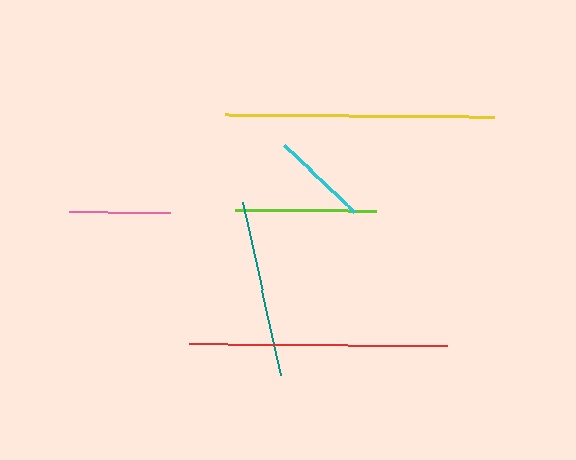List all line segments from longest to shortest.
From longest to shortest: yellow, red, teal, lime, pink, cyan.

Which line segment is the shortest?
The cyan line is the shortest at approximately 97 pixels.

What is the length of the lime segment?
The lime segment is approximately 141 pixels long.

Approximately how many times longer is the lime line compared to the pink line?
The lime line is approximately 1.4 times the length of the pink line.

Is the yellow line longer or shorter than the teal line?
The yellow line is longer than the teal line.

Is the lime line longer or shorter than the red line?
The red line is longer than the lime line.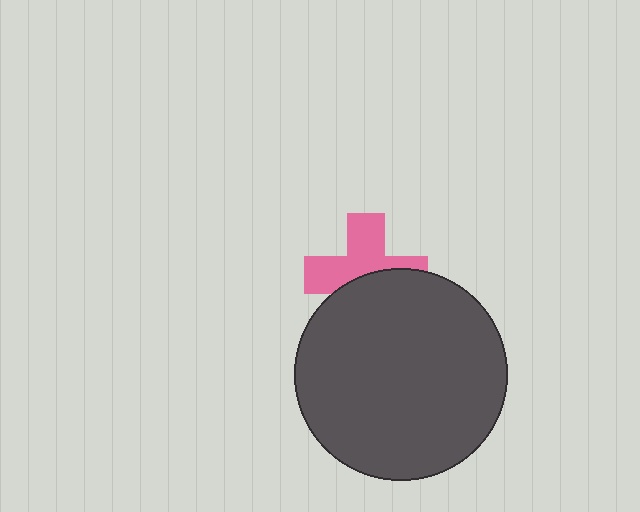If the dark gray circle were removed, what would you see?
You would see the complete pink cross.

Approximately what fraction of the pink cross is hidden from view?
Roughly 44% of the pink cross is hidden behind the dark gray circle.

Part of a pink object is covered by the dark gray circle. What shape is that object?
It is a cross.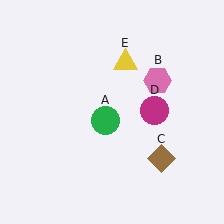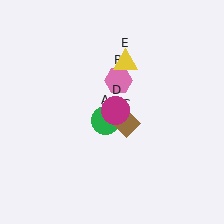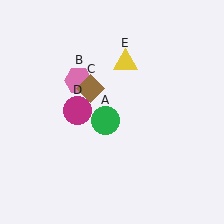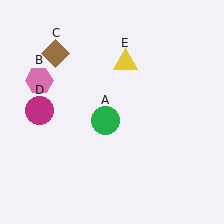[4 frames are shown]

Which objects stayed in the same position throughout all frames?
Green circle (object A) and yellow triangle (object E) remained stationary.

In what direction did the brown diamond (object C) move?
The brown diamond (object C) moved up and to the left.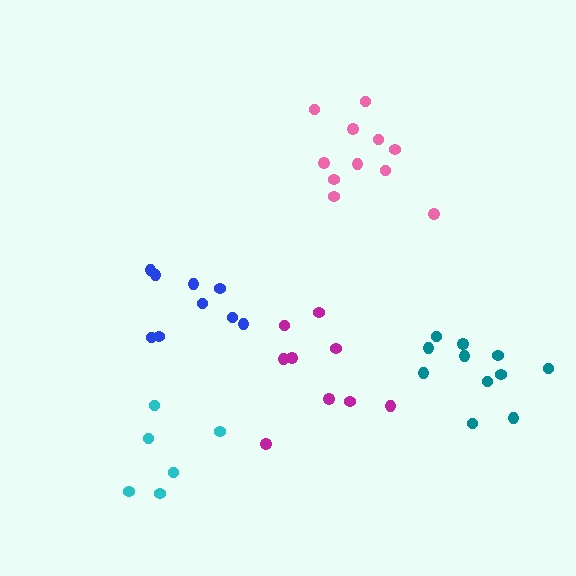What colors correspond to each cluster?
The clusters are colored: blue, magenta, teal, pink, cyan.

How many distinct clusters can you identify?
There are 5 distinct clusters.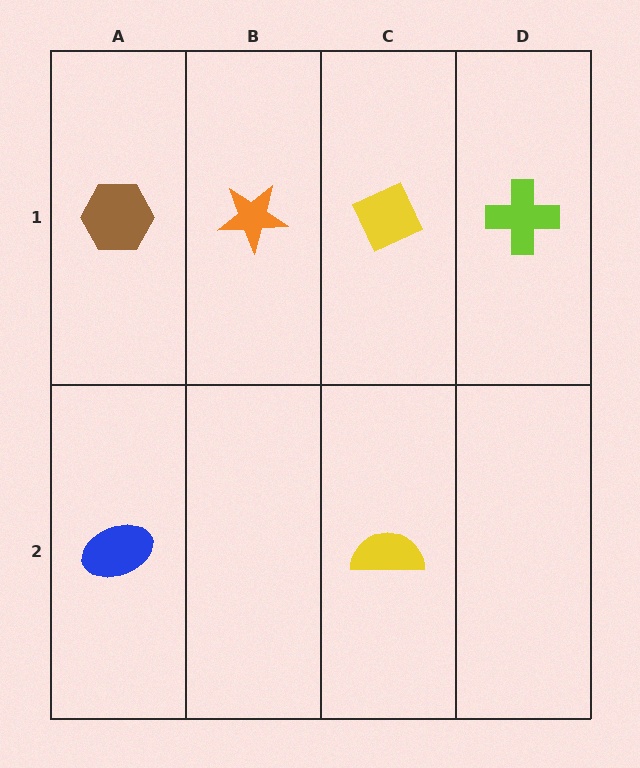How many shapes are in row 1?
4 shapes.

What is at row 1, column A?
A brown hexagon.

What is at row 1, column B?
An orange star.